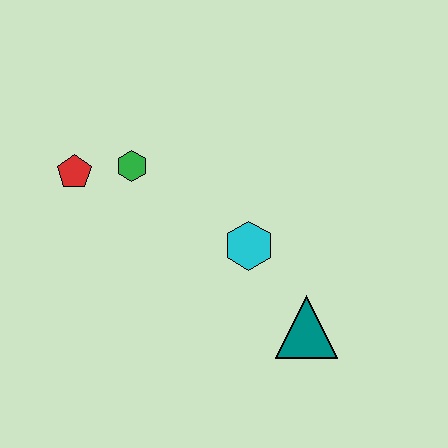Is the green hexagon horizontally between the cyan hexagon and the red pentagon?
Yes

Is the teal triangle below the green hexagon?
Yes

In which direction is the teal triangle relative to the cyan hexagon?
The teal triangle is below the cyan hexagon.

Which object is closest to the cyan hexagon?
The teal triangle is closest to the cyan hexagon.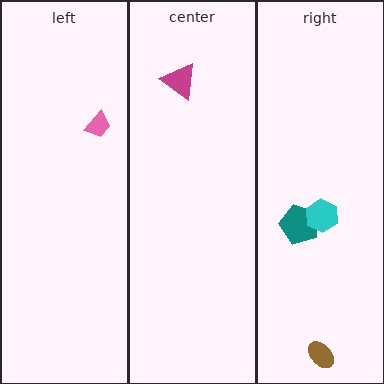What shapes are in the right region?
The teal pentagon, the cyan hexagon, the brown ellipse.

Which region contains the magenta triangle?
The center region.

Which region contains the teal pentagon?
The right region.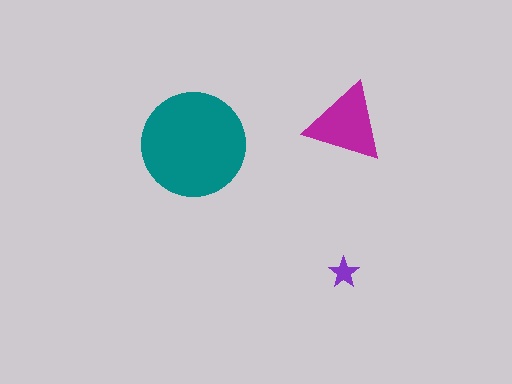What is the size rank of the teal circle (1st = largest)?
1st.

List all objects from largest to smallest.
The teal circle, the magenta triangle, the purple star.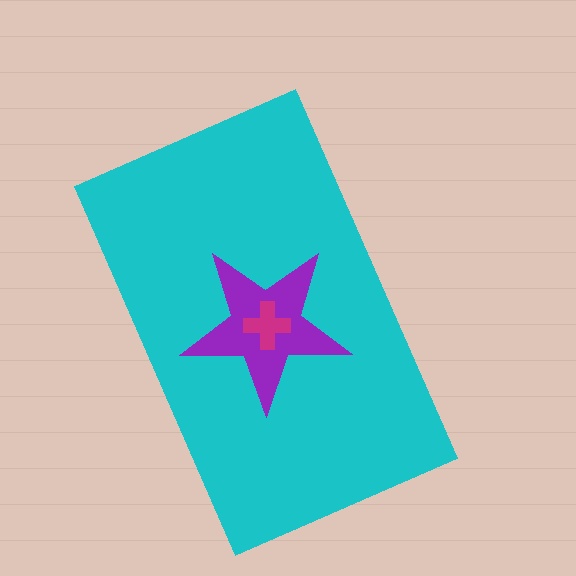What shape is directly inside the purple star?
The magenta cross.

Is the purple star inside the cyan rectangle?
Yes.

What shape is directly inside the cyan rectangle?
The purple star.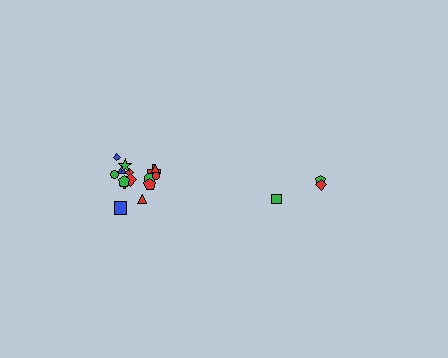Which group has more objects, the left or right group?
The left group.